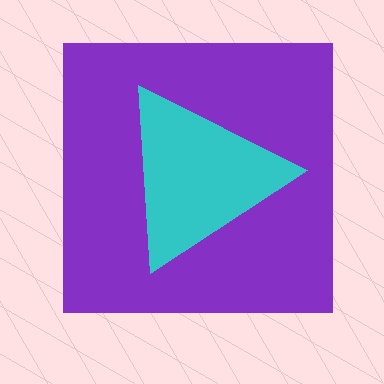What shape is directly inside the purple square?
The cyan triangle.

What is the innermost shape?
The cyan triangle.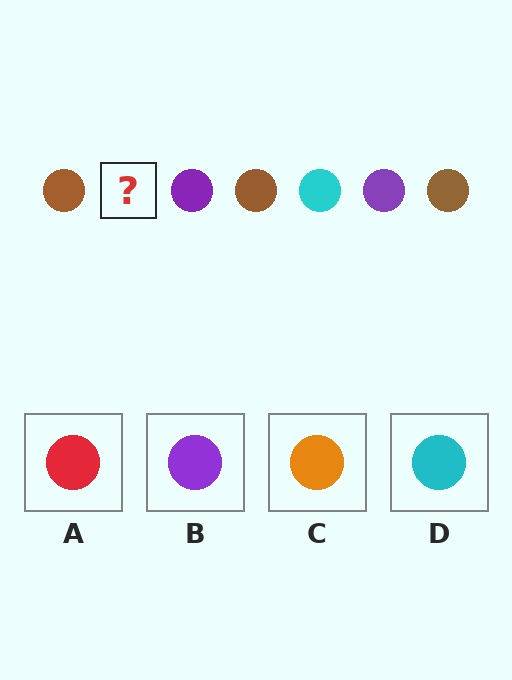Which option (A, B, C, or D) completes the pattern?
D.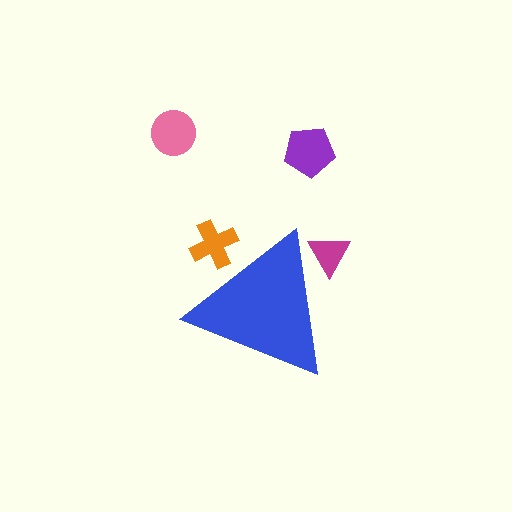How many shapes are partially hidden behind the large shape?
2 shapes are partially hidden.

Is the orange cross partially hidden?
Yes, the orange cross is partially hidden behind the blue triangle.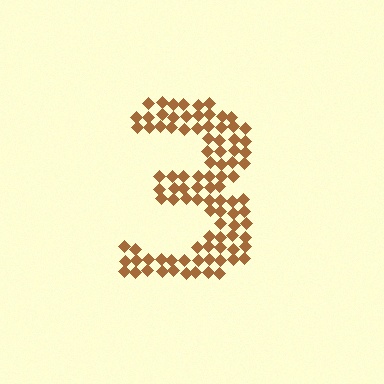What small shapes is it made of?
It is made of small diamonds.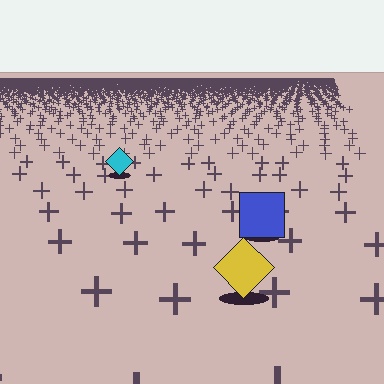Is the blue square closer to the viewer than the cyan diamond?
Yes. The blue square is closer — you can tell from the texture gradient: the ground texture is coarser near it.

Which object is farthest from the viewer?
The cyan diamond is farthest from the viewer. It appears smaller and the ground texture around it is denser.